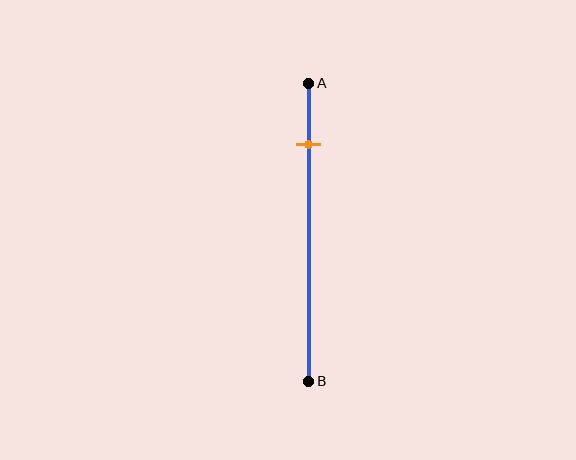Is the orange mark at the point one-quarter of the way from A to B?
No, the mark is at about 20% from A, not at the 25% one-quarter point.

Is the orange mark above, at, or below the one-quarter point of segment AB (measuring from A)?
The orange mark is above the one-quarter point of segment AB.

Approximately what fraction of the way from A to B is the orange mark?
The orange mark is approximately 20% of the way from A to B.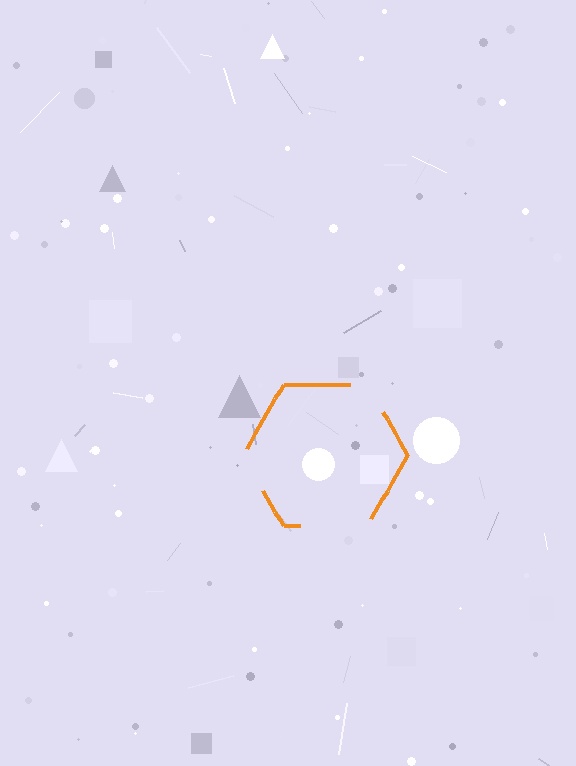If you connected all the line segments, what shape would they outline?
They would outline a hexagon.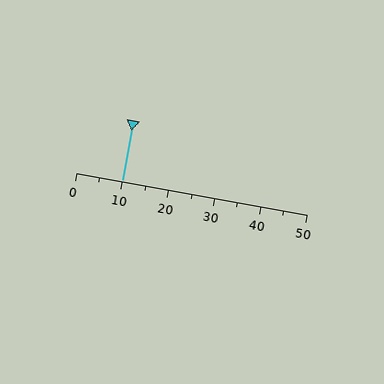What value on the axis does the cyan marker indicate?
The marker indicates approximately 10.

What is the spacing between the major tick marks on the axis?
The major ticks are spaced 10 apart.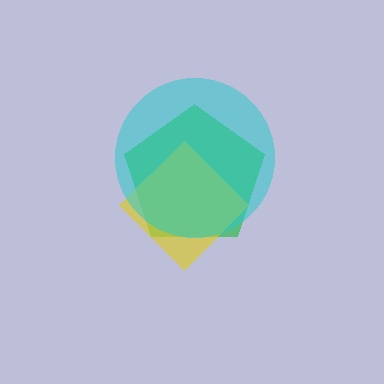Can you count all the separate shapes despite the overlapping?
Yes, there are 3 separate shapes.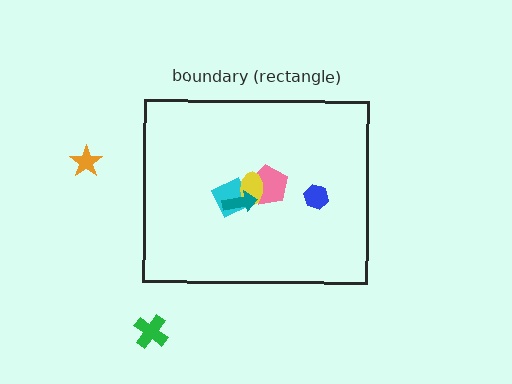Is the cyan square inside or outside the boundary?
Inside.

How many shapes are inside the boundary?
5 inside, 2 outside.